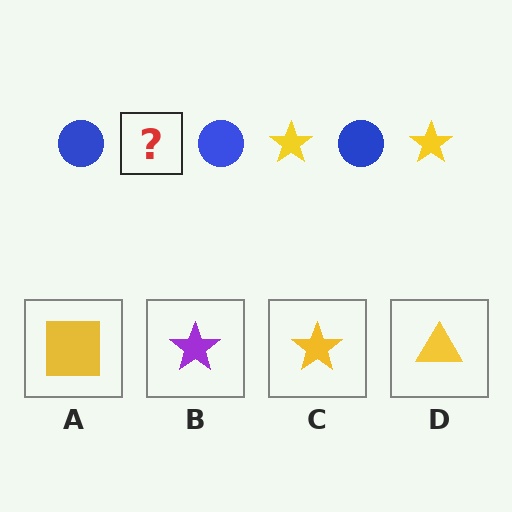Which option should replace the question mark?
Option C.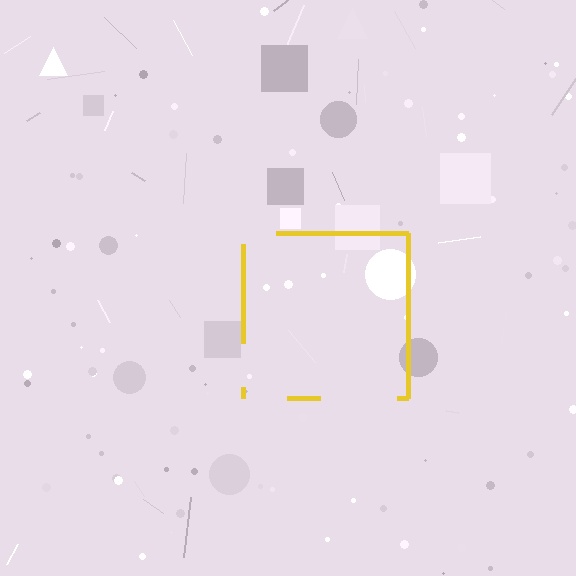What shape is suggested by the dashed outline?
The dashed outline suggests a square.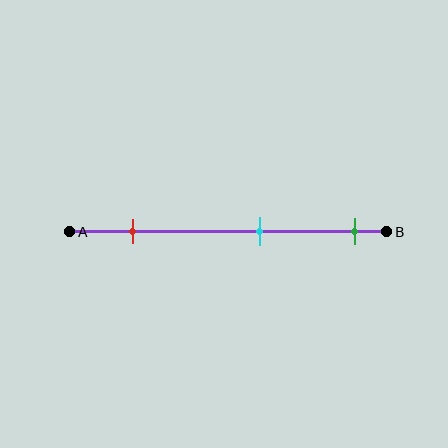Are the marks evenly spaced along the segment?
Yes, the marks are approximately evenly spaced.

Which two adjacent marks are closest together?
The cyan and green marks are the closest adjacent pair.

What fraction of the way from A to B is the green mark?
The green mark is approximately 90% (0.9) of the way from A to B.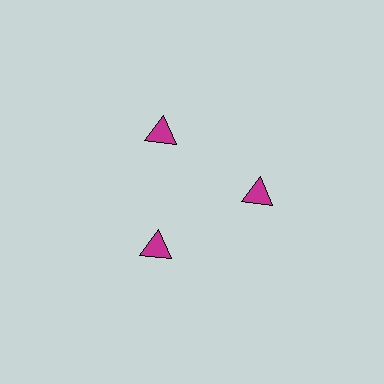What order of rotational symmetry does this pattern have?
This pattern has 3-fold rotational symmetry.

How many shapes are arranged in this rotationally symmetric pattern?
There are 3 shapes, arranged in 3 groups of 1.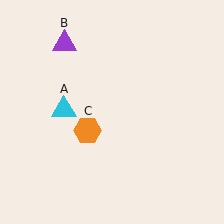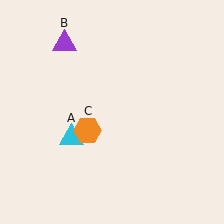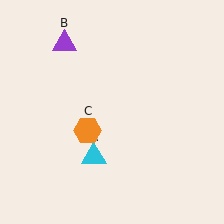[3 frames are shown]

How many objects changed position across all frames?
1 object changed position: cyan triangle (object A).